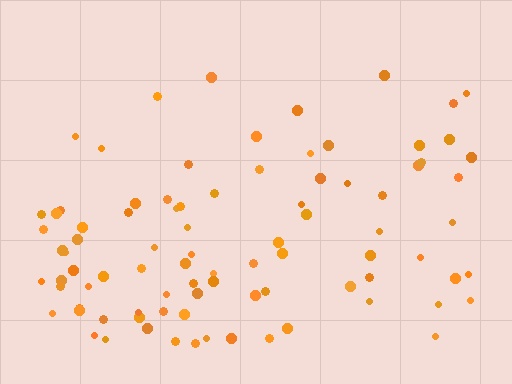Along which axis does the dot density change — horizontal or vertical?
Vertical.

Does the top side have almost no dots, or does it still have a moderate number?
Still a moderate number, just noticeably fewer than the bottom.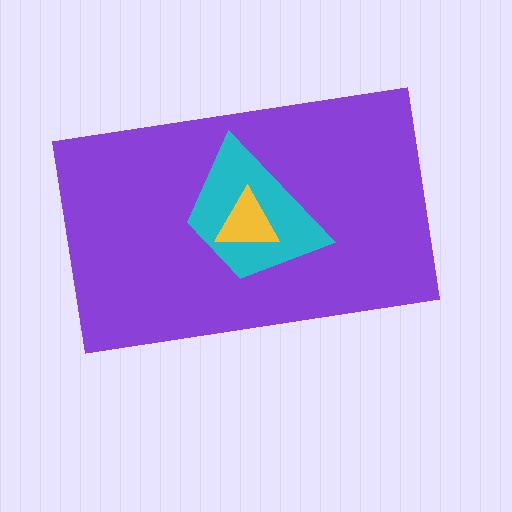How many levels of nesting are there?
3.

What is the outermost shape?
The purple rectangle.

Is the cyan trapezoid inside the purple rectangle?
Yes.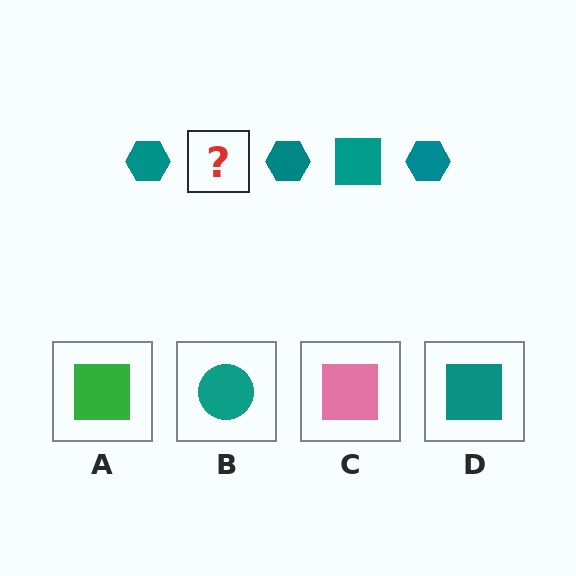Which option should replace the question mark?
Option D.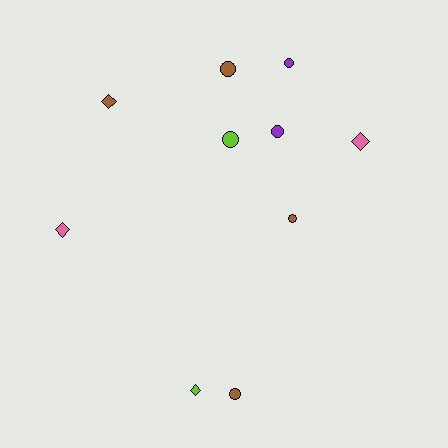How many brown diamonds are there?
There is 1 brown diamond.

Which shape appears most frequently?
Circle, with 6 objects.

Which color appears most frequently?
Brown, with 4 objects.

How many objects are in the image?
There are 10 objects.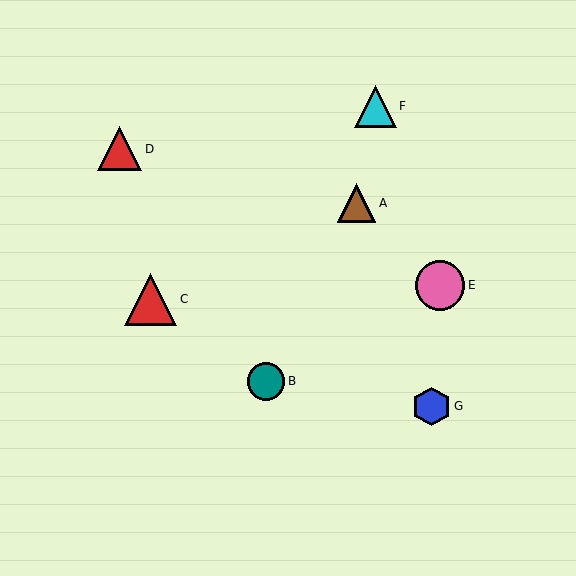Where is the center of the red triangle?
The center of the red triangle is at (120, 149).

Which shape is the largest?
The red triangle (labeled C) is the largest.